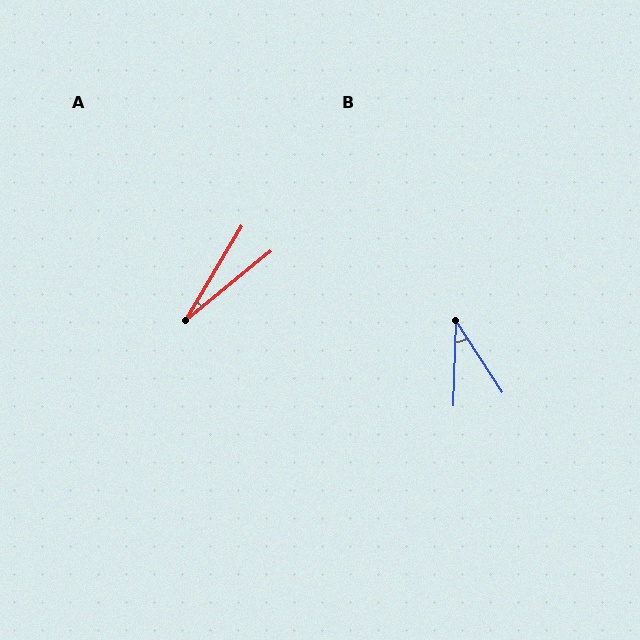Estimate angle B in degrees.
Approximately 35 degrees.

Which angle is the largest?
B, at approximately 35 degrees.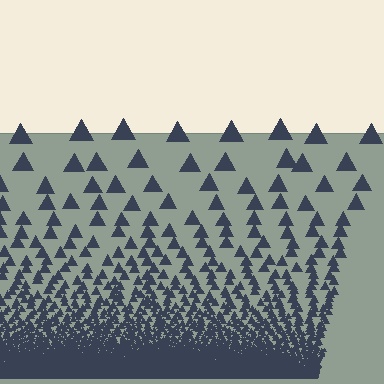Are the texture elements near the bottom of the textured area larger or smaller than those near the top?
Smaller. The gradient is inverted — elements near the bottom are smaller and denser.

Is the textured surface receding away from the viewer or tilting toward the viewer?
The surface appears to tilt toward the viewer. Texture elements get larger and sparser toward the top.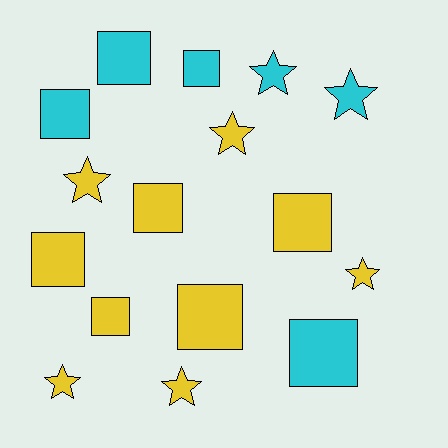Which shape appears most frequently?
Square, with 9 objects.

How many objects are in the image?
There are 16 objects.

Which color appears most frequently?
Yellow, with 10 objects.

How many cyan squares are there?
There are 4 cyan squares.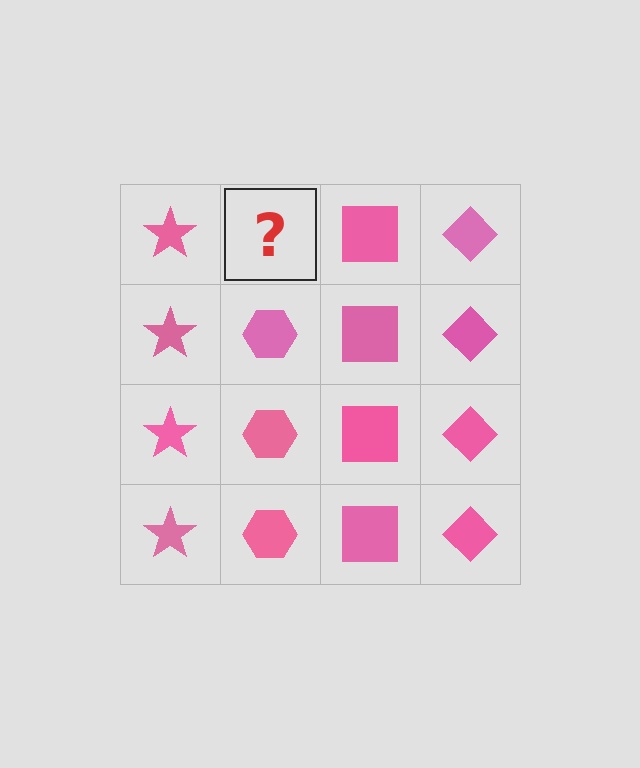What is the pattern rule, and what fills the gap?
The rule is that each column has a consistent shape. The gap should be filled with a pink hexagon.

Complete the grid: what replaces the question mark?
The question mark should be replaced with a pink hexagon.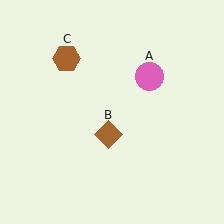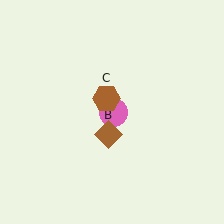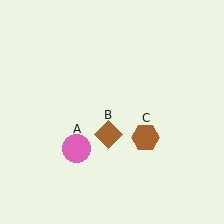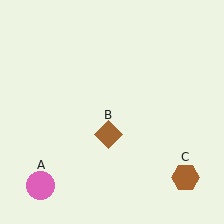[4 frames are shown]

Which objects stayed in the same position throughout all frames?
Brown diamond (object B) remained stationary.